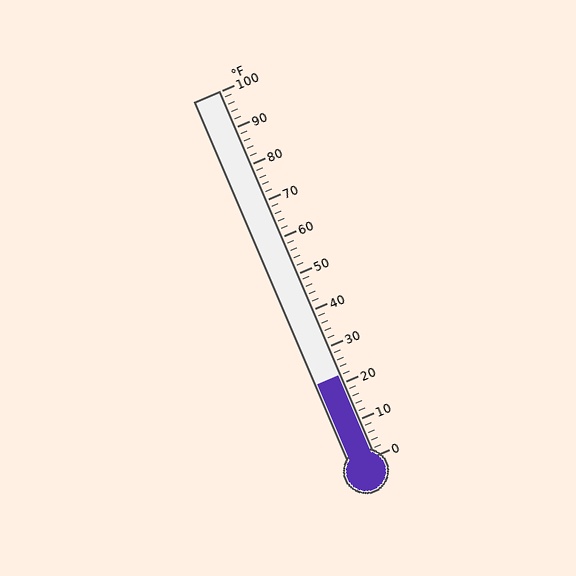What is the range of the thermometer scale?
The thermometer scale ranges from 0°F to 100°F.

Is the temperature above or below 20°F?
The temperature is above 20°F.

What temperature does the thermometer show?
The thermometer shows approximately 22°F.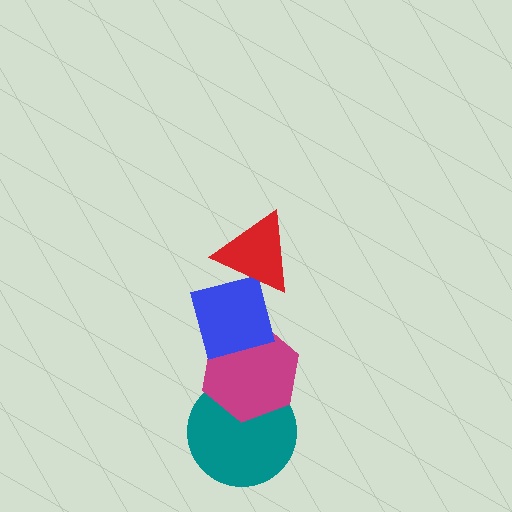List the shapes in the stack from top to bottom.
From top to bottom: the red triangle, the blue square, the magenta hexagon, the teal circle.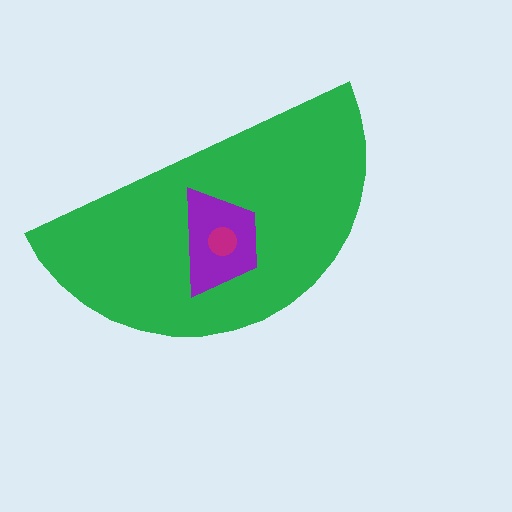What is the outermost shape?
The green semicircle.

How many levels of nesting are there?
3.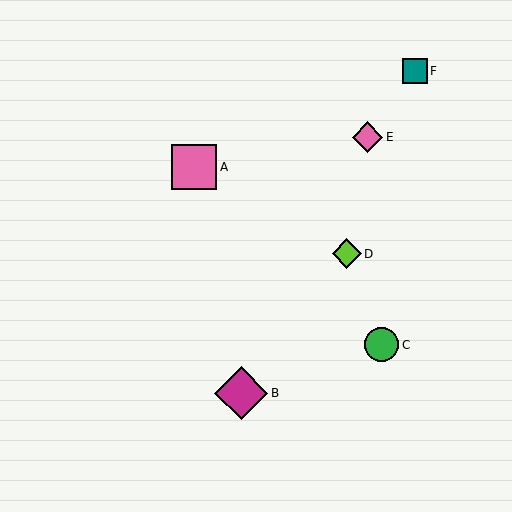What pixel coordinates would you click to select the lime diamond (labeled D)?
Click at (347, 254) to select the lime diamond D.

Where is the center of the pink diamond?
The center of the pink diamond is at (367, 137).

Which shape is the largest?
The magenta diamond (labeled B) is the largest.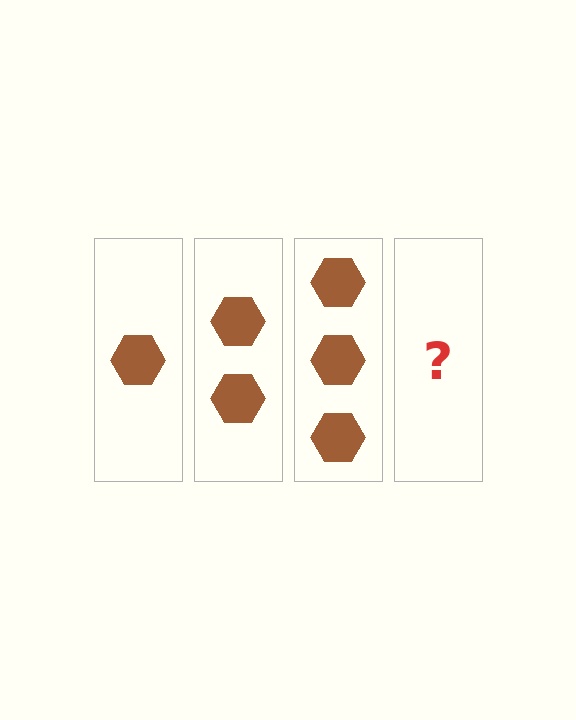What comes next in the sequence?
The next element should be 4 hexagons.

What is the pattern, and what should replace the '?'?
The pattern is that each step adds one more hexagon. The '?' should be 4 hexagons.